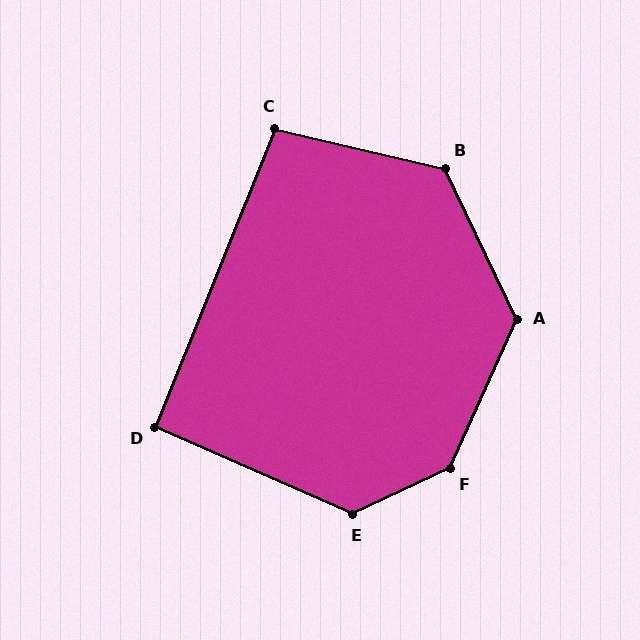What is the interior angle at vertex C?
Approximately 99 degrees (obtuse).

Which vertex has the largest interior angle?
F, at approximately 140 degrees.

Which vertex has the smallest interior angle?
D, at approximately 92 degrees.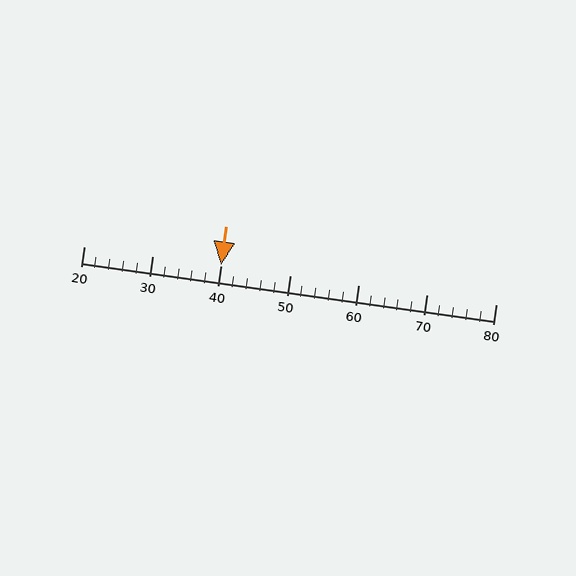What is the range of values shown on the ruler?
The ruler shows values from 20 to 80.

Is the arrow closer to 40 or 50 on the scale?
The arrow is closer to 40.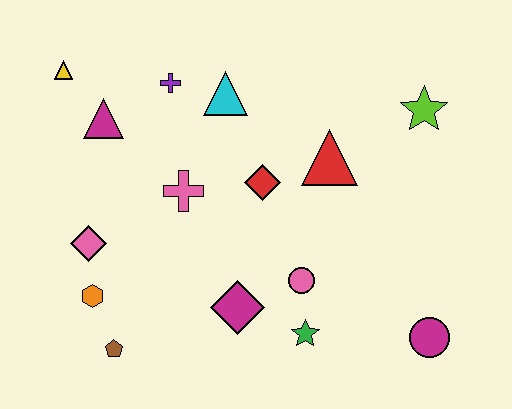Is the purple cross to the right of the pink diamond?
Yes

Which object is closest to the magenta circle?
The green star is closest to the magenta circle.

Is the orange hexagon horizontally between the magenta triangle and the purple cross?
No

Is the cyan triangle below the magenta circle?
No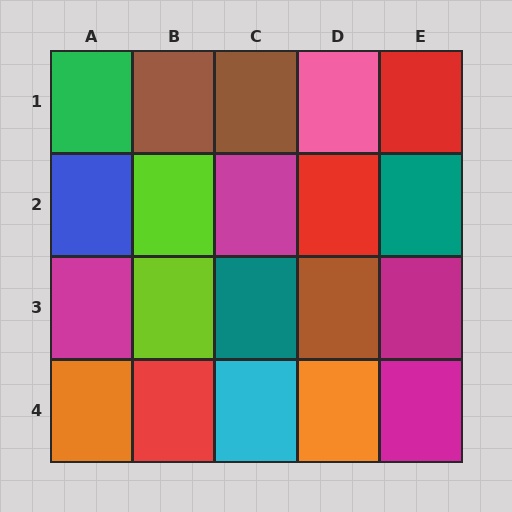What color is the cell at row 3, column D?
Brown.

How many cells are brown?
3 cells are brown.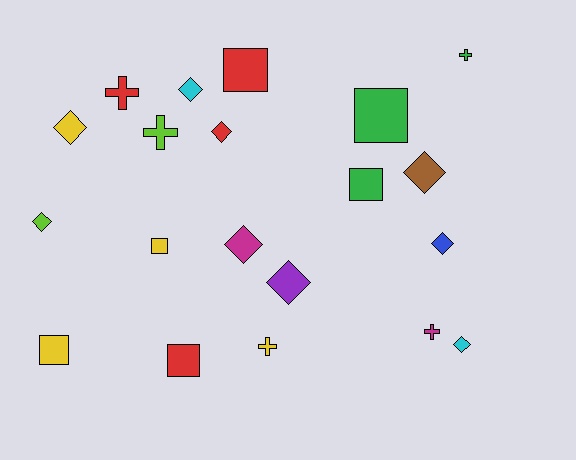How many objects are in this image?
There are 20 objects.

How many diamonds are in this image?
There are 9 diamonds.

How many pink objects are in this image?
There are no pink objects.